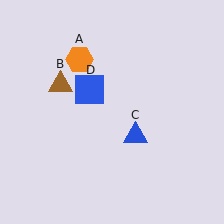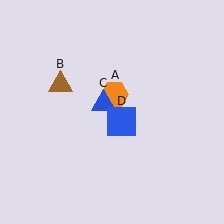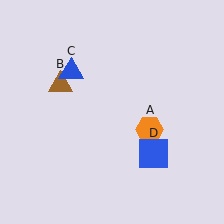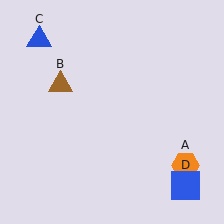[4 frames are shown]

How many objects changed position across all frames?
3 objects changed position: orange hexagon (object A), blue triangle (object C), blue square (object D).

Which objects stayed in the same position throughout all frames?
Brown triangle (object B) remained stationary.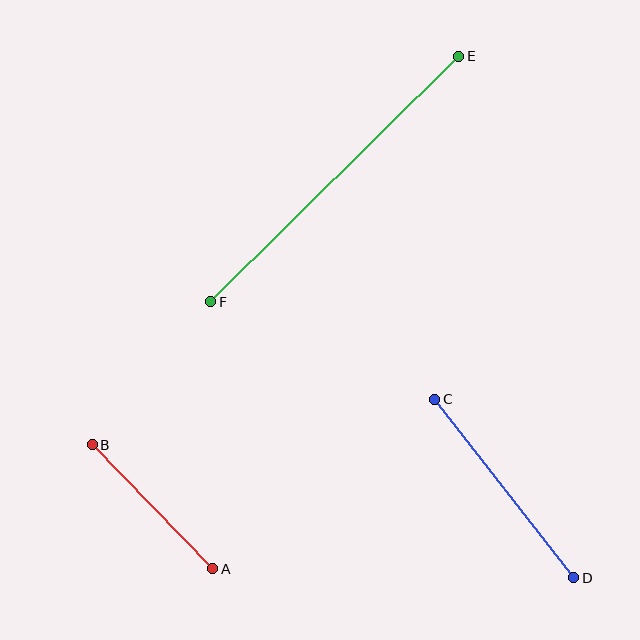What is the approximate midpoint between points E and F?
The midpoint is at approximately (335, 179) pixels.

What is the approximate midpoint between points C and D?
The midpoint is at approximately (504, 489) pixels.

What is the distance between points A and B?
The distance is approximately 173 pixels.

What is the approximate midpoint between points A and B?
The midpoint is at approximately (152, 507) pixels.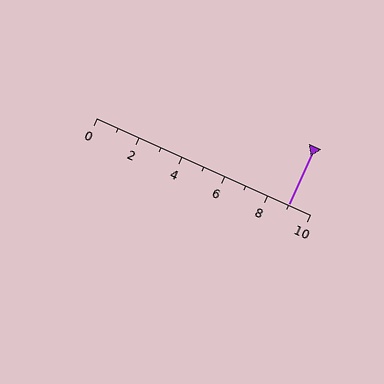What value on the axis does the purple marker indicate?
The marker indicates approximately 9.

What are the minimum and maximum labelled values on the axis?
The axis runs from 0 to 10.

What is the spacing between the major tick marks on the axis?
The major ticks are spaced 2 apart.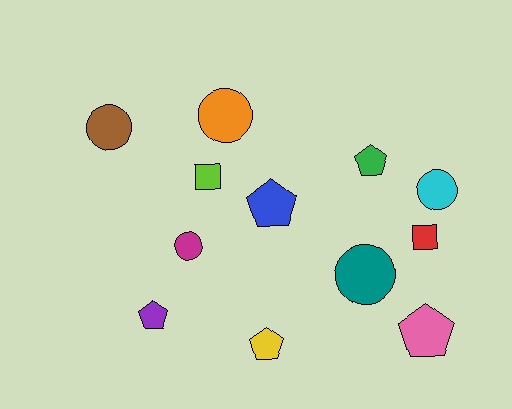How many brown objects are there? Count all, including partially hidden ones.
There is 1 brown object.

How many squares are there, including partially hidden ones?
There are 2 squares.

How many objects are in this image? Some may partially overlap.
There are 12 objects.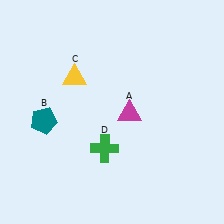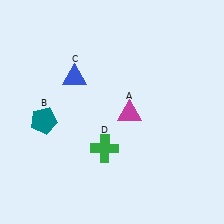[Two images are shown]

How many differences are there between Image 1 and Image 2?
There is 1 difference between the two images.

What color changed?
The triangle (C) changed from yellow in Image 1 to blue in Image 2.